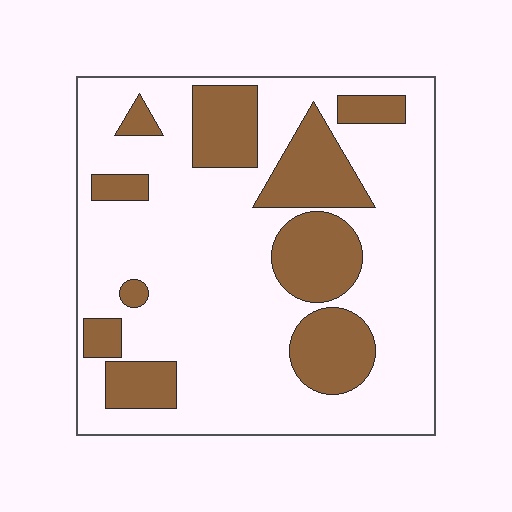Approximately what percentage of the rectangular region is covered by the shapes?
Approximately 25%.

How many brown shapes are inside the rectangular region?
10.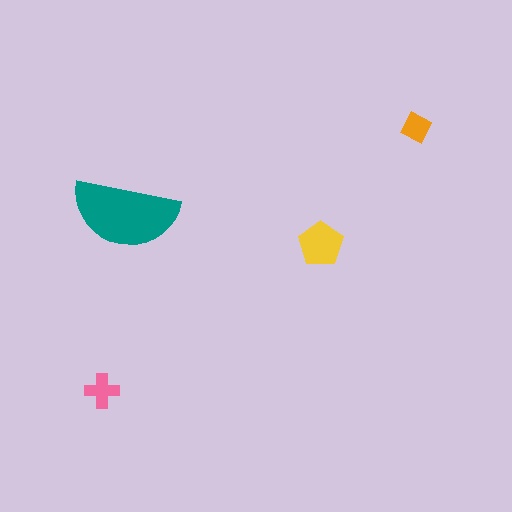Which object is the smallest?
The orange diamond.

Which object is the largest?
The teal semicircle.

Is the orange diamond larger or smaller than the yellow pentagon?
Smaller.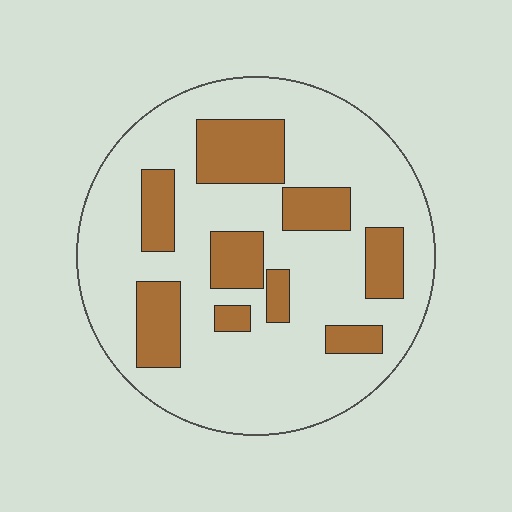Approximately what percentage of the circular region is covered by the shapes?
Approximately 25%.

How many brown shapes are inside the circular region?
9.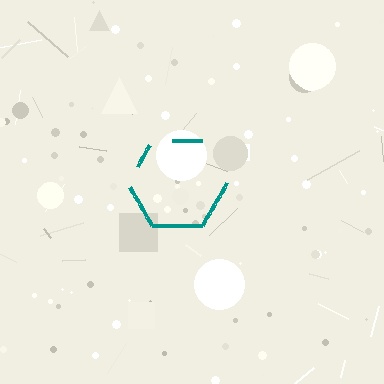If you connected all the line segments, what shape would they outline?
They would outline a hexagon.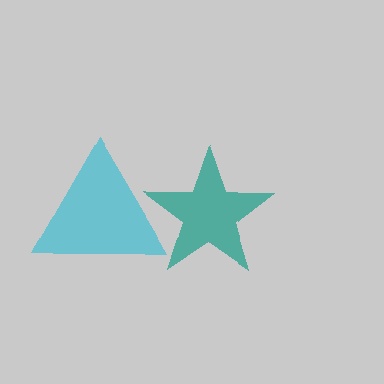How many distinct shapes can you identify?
There are 2 distinct shapes: a cyan triangle, a teal star.